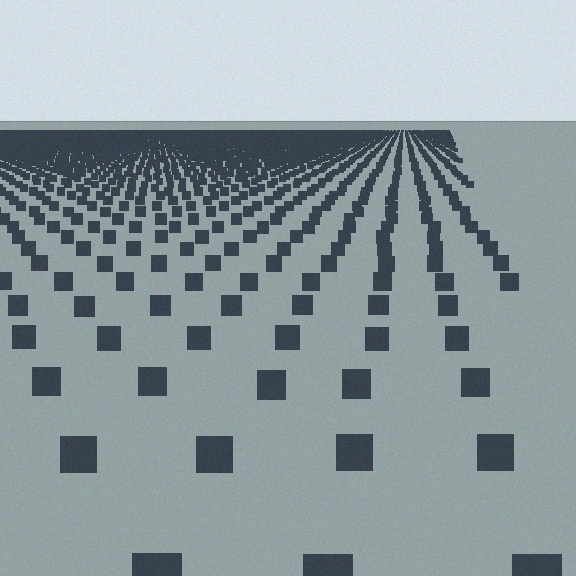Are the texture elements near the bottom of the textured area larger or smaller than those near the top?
Larger. Near the bottom, elements are closer to the viewer and appear at a bigger on-screen size.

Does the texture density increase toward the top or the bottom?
Density increases toward the top.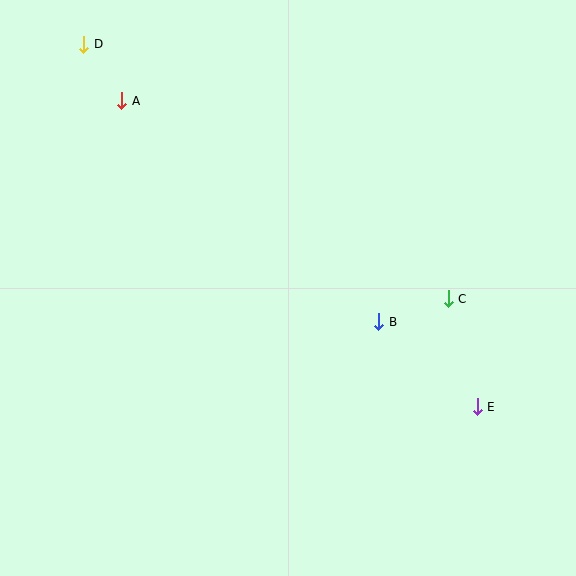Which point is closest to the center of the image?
Point B at (379, 322) is closest to the center.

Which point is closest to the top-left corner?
Point D is closest to the top-left corner.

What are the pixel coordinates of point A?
Point A is at (122, 101).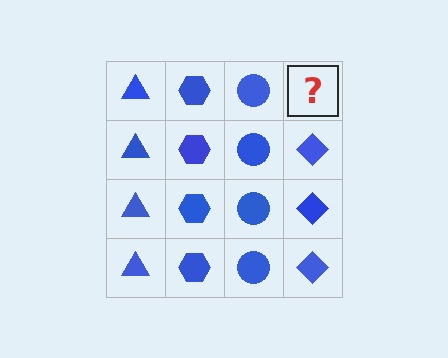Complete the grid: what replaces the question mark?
The question mark should be replaced with a blue diamond.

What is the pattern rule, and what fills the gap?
The rule is that each column has a consistent shape. The gap should be filled with a blue diamond.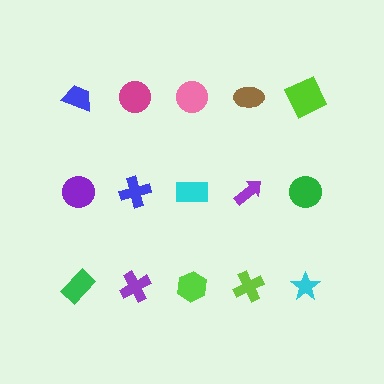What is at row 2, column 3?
A cyan rectangle.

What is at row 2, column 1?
A purple circle.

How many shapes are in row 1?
5 shapes.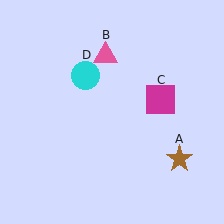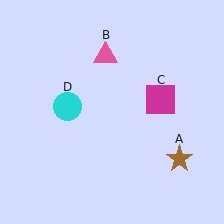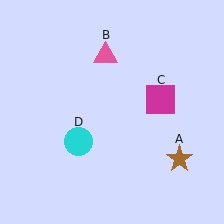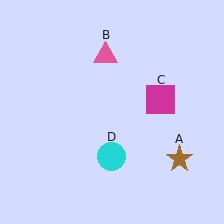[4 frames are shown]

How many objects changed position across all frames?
1 object changed position: cyan circle (object D).